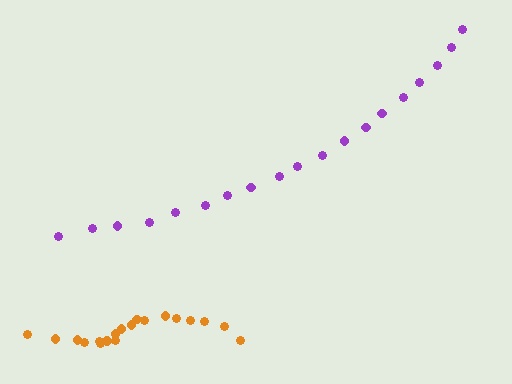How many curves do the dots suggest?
There are 2 distinct paths.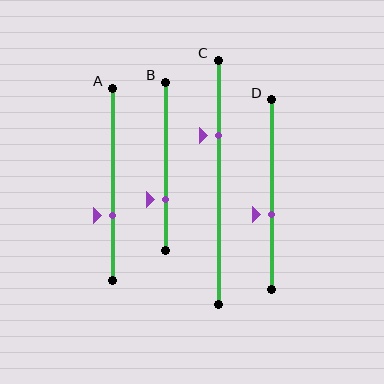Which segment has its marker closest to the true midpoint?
Segment D has its marker closest to the true midpoint.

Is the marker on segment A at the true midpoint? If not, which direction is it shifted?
No, the marker on segment A is shifted downward by about 16% of the segment length.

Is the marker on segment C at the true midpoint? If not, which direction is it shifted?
No, the marker on segment C is shifted upward by about 19% of the segment length.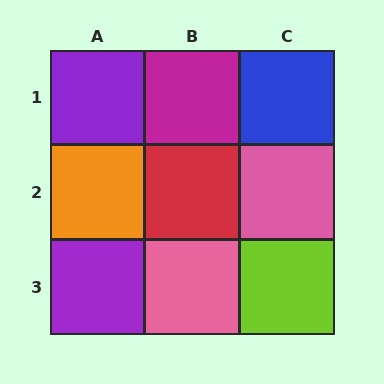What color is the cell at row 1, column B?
Magenta.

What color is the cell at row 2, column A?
Orange.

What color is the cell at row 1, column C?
Blue.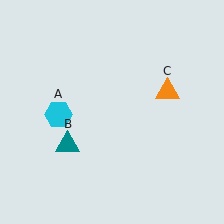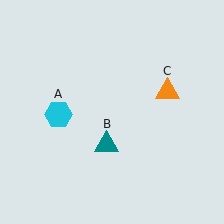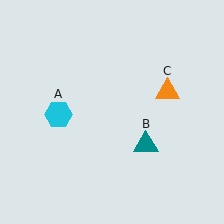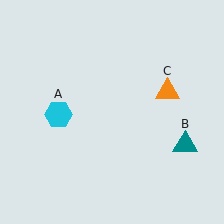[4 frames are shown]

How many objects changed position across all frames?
1 object changed position: teal triangle (object B).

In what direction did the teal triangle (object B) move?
The teal triangle (object B) moved right.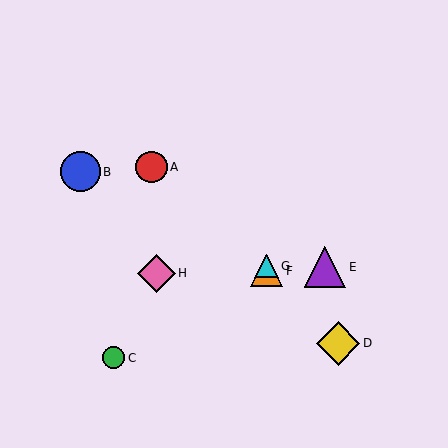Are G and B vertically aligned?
No, G is at x≈266 and B is at x≈80.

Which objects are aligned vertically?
Objects F, G are aligned vertically.